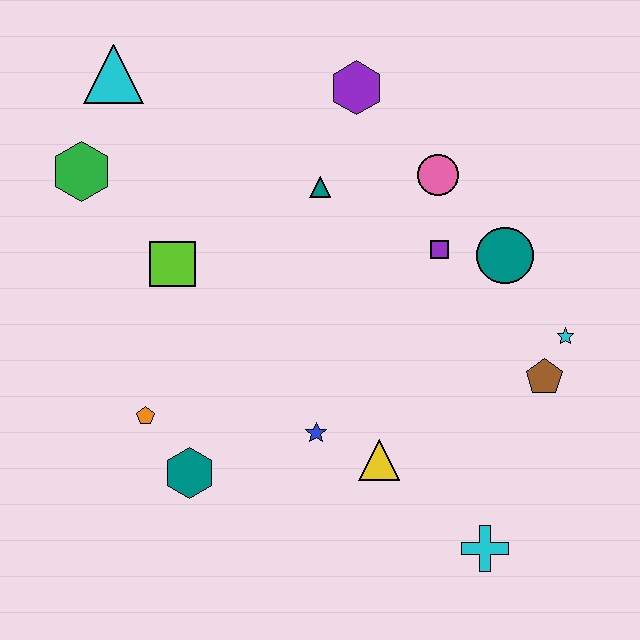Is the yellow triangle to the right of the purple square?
No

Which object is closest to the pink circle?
The purple square is closest to the pink circle.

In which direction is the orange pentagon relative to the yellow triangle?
The orange pentagon is to the left of the yellow triangle.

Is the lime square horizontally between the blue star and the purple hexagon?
No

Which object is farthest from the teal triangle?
The cyan cross is farthest from the teal triangle.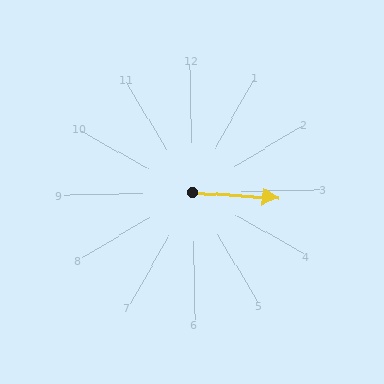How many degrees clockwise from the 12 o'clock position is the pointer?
Approximately 95 degrees.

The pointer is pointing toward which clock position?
Roughly 3 o'clock.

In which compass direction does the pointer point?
East.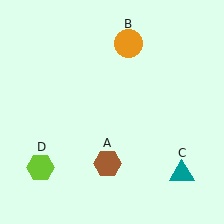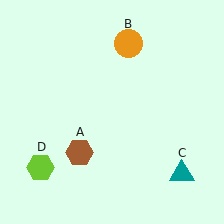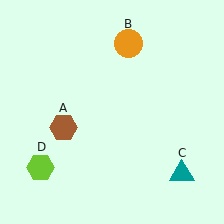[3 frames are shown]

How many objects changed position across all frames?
1 object changed position: brown hexagon (object A).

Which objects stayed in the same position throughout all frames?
Orange circle (object B) and teal triangle (object C) and lime hexagon (object D) remained stationary.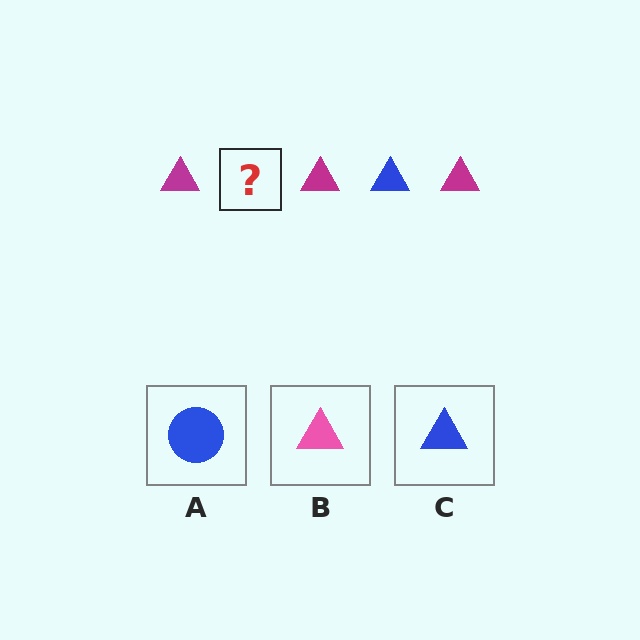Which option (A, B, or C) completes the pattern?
C.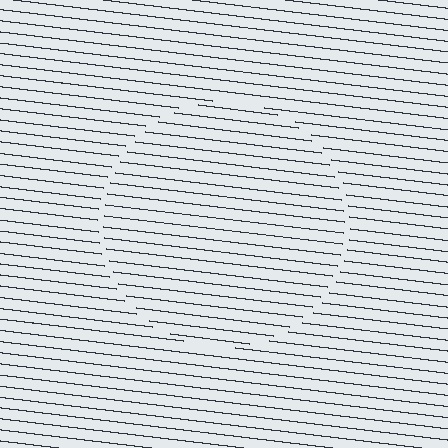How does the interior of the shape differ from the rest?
The interior of the shape contains the same grating, shifted by half a period — the contour is defined by the phase discontinuity where line-ends from the inner and outer gratings abut.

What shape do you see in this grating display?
An illusory circle. The interior of the shape contains the same grating, shifted by half a period — the contour is defined by the phase discontinuity where line-ends from the inner and outer gratings abut.